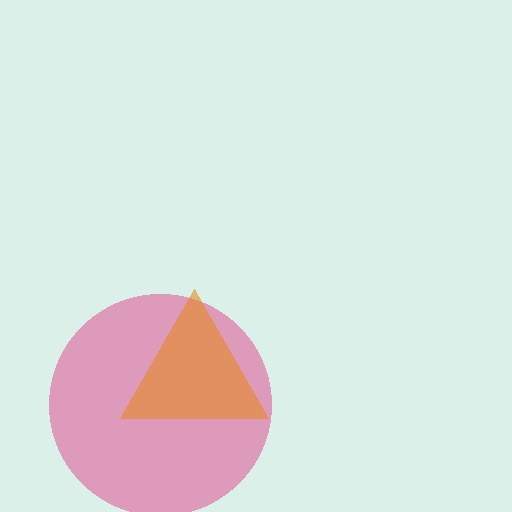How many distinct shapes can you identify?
There are 2 distinct shapes: a pink circle, an orange triangle.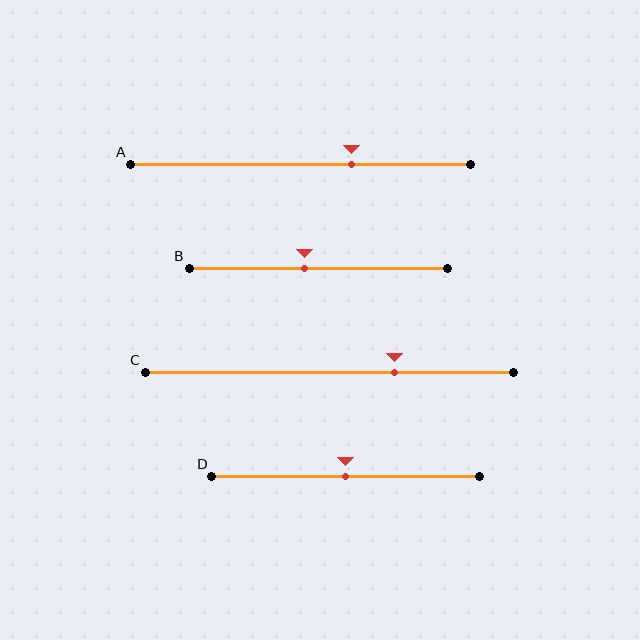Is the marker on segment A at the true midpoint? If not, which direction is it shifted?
No, the marker on segment A is shifted to the right by about 15% of the segment length.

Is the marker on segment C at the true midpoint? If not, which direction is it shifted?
No, the marker on segment C is shifted to the right by about 18% of the segment length.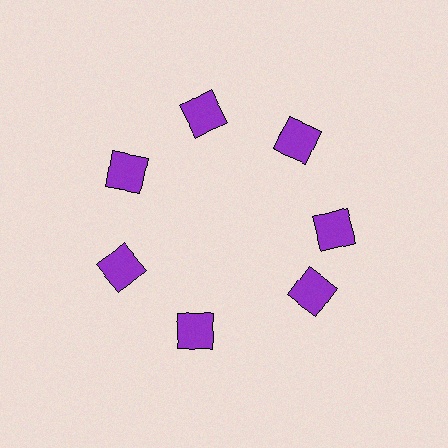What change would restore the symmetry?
The symmetry would be restored by rotating it back into even spacing with its neighbors so that all 7 squares sit at equal angles and equal distance from the center.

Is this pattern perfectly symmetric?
No. The 7 purple squares are arranged in a ring, but one element near the 5 o'clock position is rotated out of alignment along the ring, breaking the 7-fold rotational symmetry.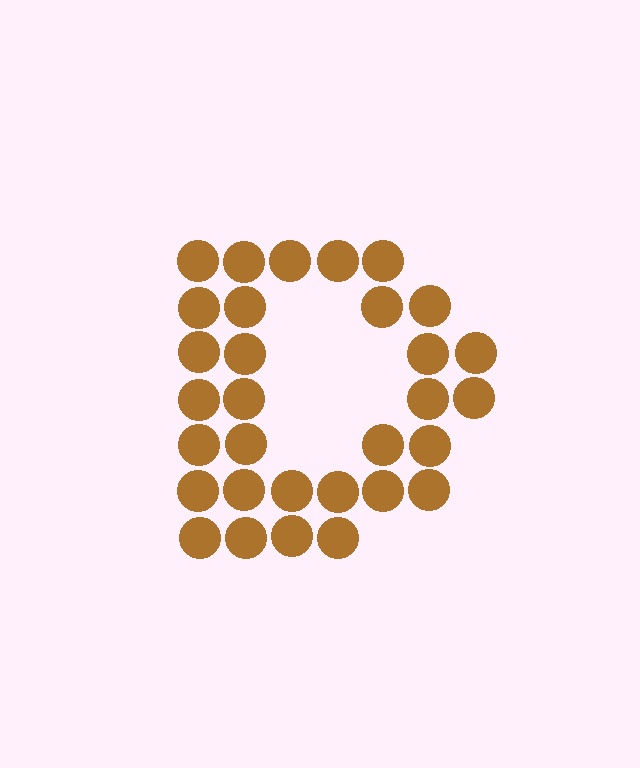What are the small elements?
The small elements are circles.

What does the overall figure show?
The overall figure shows the letter D.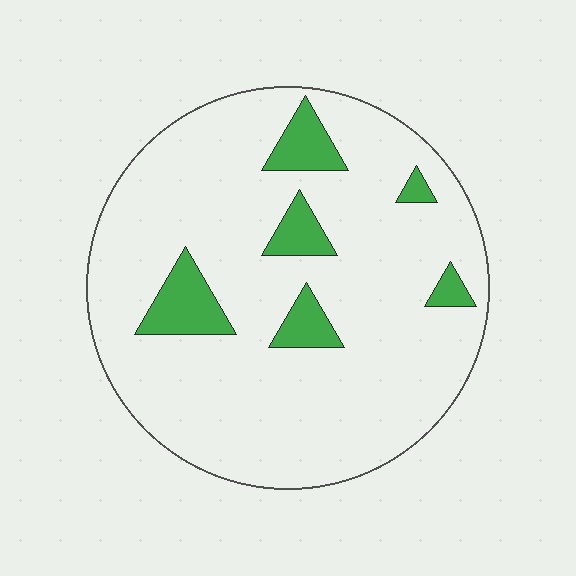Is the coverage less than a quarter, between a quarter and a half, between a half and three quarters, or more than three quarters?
Less than a quarter.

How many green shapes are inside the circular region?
6.